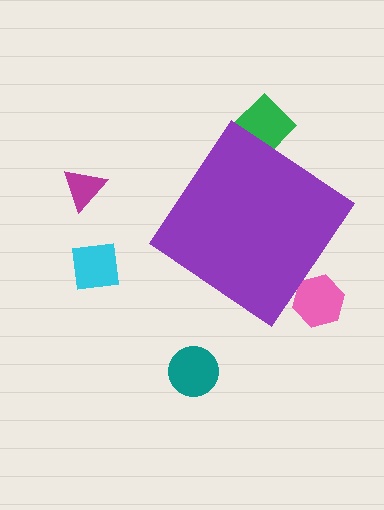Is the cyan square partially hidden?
No, the cyan square is fully visible.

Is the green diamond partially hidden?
Yes, the green diamond is partially hidden behind the purple diamond.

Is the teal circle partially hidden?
No, the teal circle is fully visible.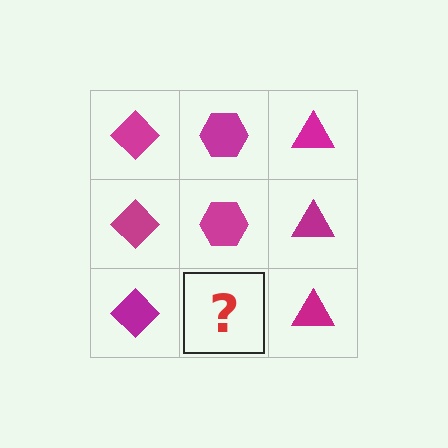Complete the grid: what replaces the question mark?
The question mark should be replaced with a magenta hexagon.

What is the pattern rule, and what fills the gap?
The rule is that each column has a consistent shape. The gap should be filled with a magenta hexagon.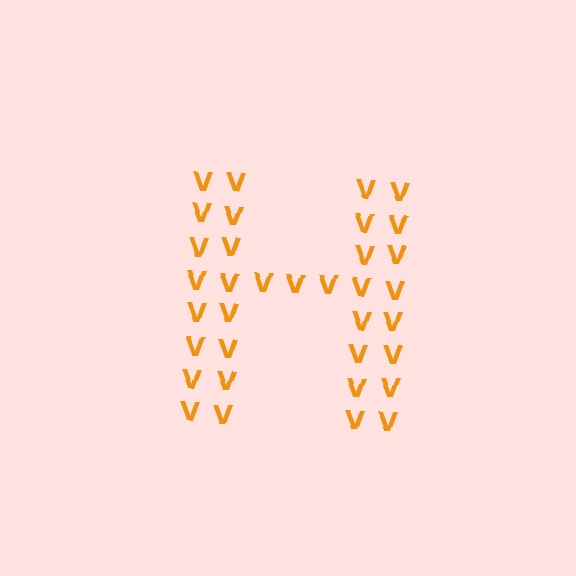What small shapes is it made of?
It is made of small letter V's.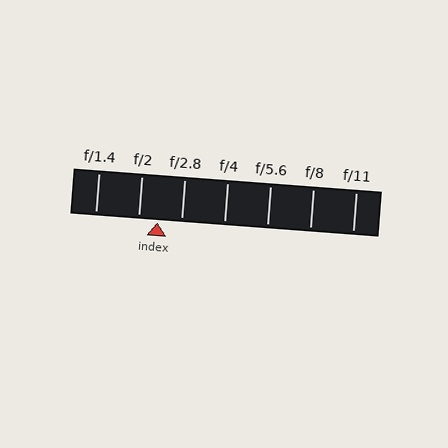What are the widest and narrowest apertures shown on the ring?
The widest aperture shown is f/1.4 and the narrowest is f/11.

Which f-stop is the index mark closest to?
The index mark is closest to f/2.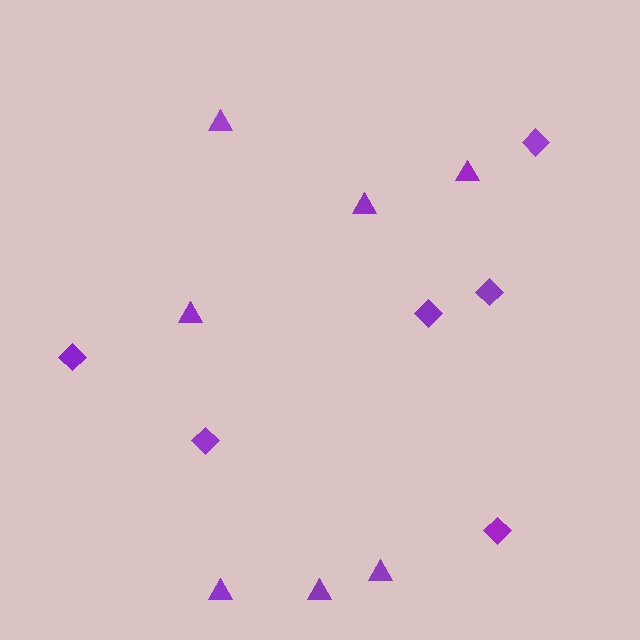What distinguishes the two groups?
There are 2 groups: one group of diamonds (6) and one group of triangles (7).